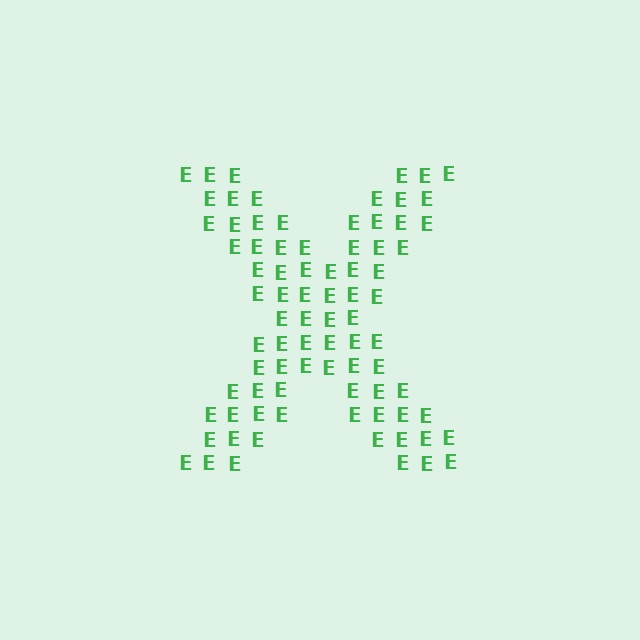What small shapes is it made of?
It is made of small letter E's.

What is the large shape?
The large shape is the letter X.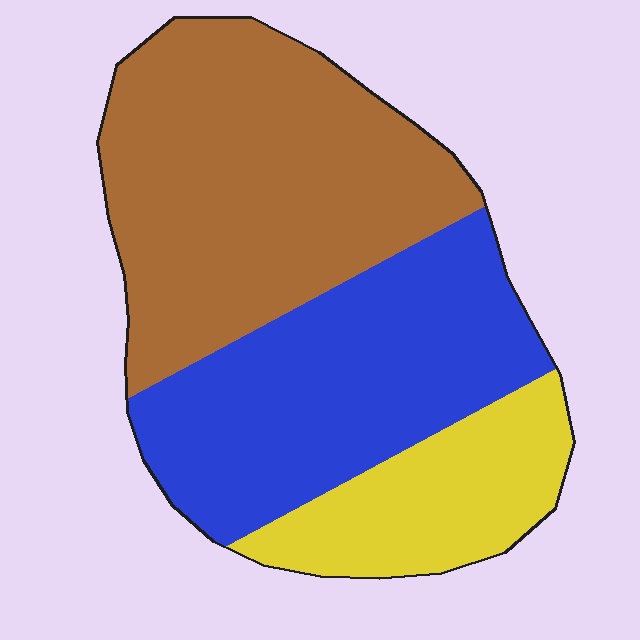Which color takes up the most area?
Brown, at roughly 45%.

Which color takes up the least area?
Yellow, at roughly 20%.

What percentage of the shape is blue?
Blue covers roughly 35% of the shape.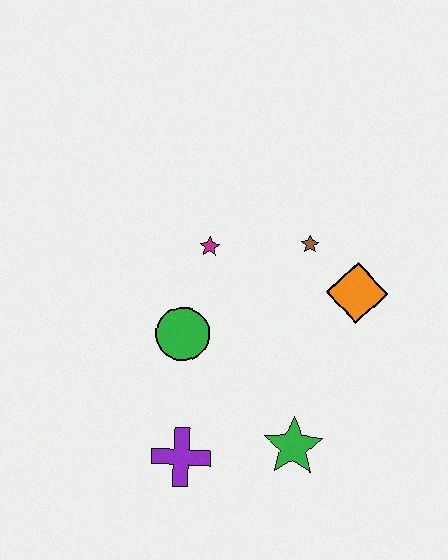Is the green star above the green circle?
No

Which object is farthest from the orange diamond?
The purple cross is farthest from the orange diamond.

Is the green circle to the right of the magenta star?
No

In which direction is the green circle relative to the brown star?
The green circle is to the left of the brown star.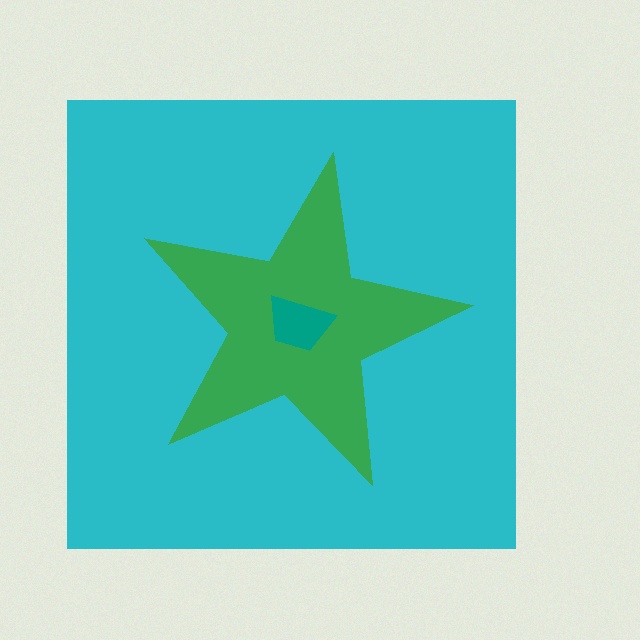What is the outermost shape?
The cyan square.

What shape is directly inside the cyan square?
The green star.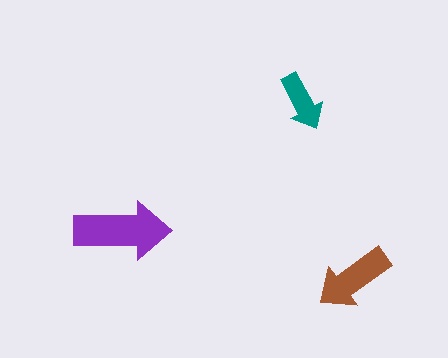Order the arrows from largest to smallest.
the purple one, the brown one, the teal one.